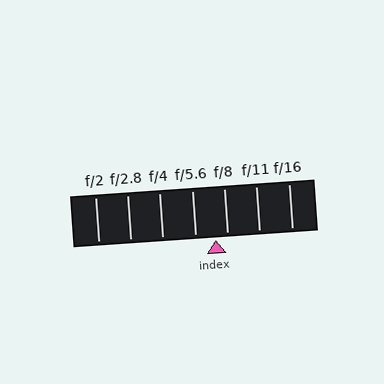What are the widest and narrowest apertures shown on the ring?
The widest aperture shown is f/2 and the narrowest is f/16.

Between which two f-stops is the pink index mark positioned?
The index mark is between f/5.6 and f/8.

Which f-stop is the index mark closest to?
The index mark is closest to f/8.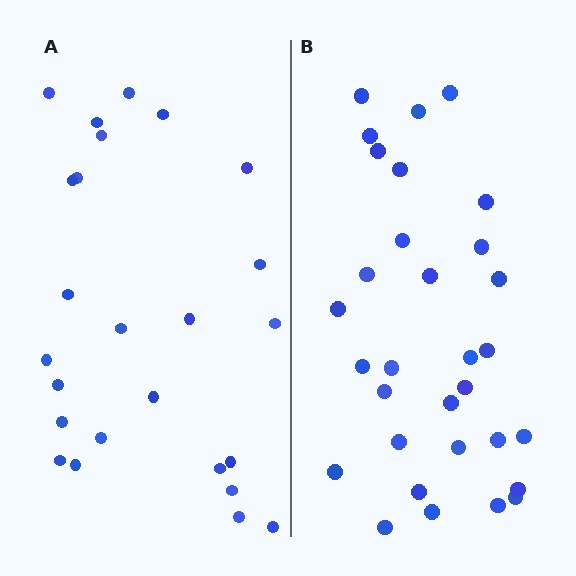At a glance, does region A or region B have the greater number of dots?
Region B (the right region) has more dots.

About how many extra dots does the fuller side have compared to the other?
Region B has about 6 more dots than region A.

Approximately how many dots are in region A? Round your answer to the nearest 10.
About 20 dots. (The exact count is 25, which rounds to 20.)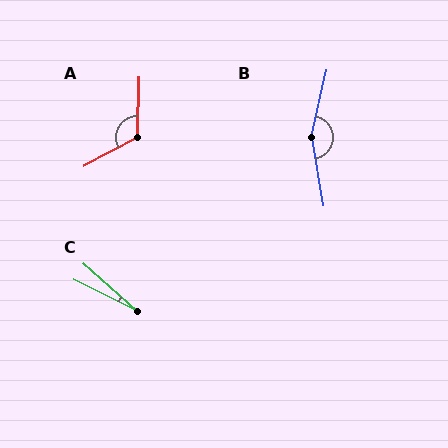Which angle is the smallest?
C, at approximately 15 degrees.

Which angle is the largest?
B, at approximately 157 degrees.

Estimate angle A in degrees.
Approximately 119 degrees.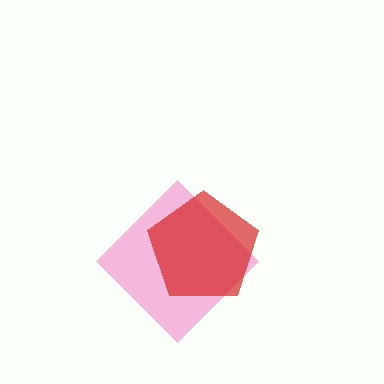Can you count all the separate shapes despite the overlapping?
Yes, there are 2 separate shapes.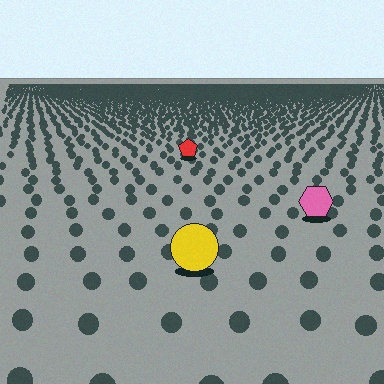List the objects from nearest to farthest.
From nearest to farthest: the yellow circle, the pink hexagon, the red pentagon.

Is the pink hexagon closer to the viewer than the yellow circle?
No. The yellow circle is closer — you can tell from the texture gradient: the ground texture is coarser near it.